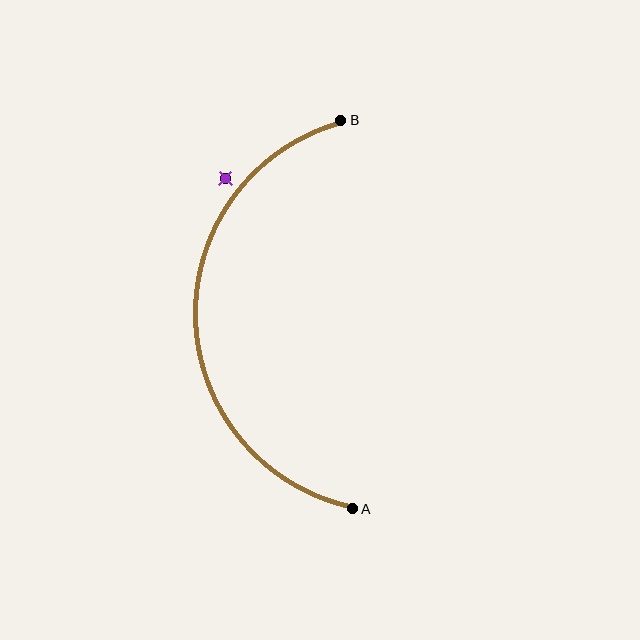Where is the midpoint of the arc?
The arc midpoint is the point on the curve farthest from the straight line joining A and B. It sits to the left of that line.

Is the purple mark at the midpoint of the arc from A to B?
No — the purple mark does not lie on the arc at all. It sits slightly outside the curve.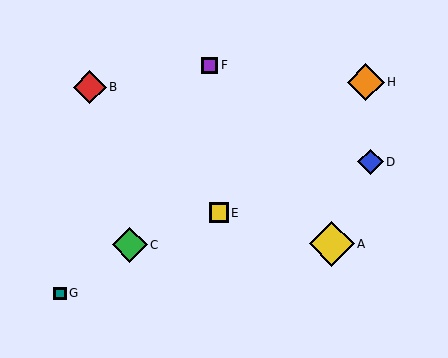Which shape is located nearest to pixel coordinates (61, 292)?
The teal square (labeled G) at (60, 293) is nearest to that location.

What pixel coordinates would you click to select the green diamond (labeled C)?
Click at (130, 245) to select the green diamond C.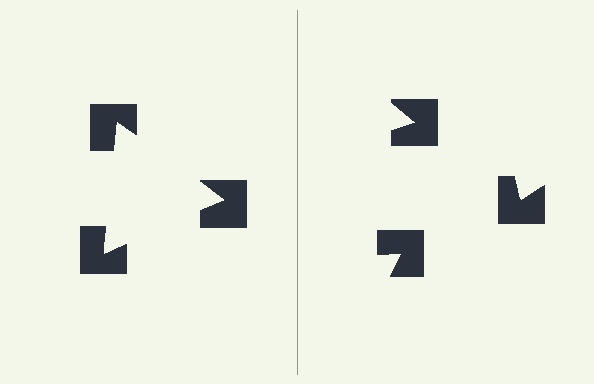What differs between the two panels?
The notched squares are positioned identically on both sides; only the wedge orientations differ. On the left they align to a triangle; on the right they are misaligned.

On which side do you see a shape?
An illusory triangle appears on the left side. On the right side the wedge cuts are rotated, so no coherent shape forms.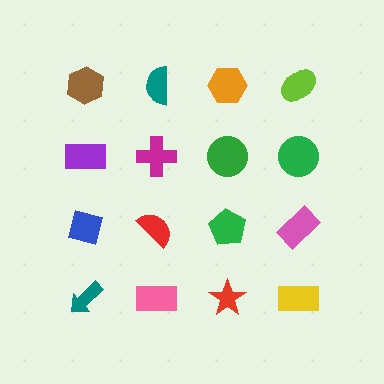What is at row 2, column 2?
A magenta cross.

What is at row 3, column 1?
A blue square.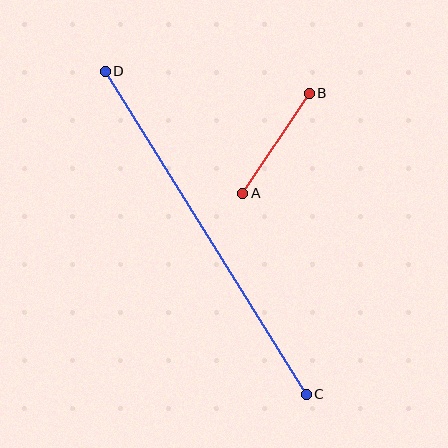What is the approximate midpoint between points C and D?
The midpoint is at approximately (206, 233) pixels.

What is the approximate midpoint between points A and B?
The midpoint is at approximately (276, 143) pixels.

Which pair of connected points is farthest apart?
Points C and D are farthest apart.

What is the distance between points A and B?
The distance is approximately 120 pixels.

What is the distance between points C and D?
The distance is approximately 381 pixels.